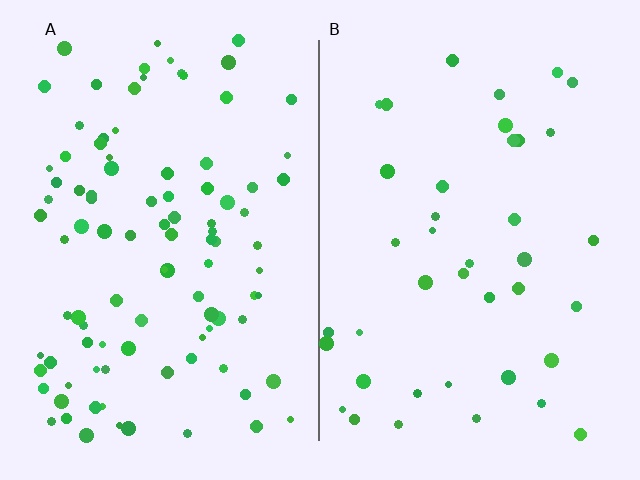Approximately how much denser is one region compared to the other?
Approximately 2.5× — region A over region B.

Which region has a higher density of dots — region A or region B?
A (the left).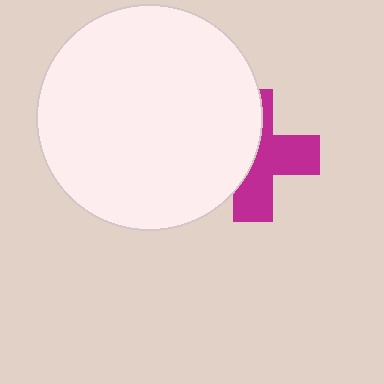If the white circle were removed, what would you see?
You would see the complete magenta cross.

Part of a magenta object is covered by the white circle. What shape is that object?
It is a cross.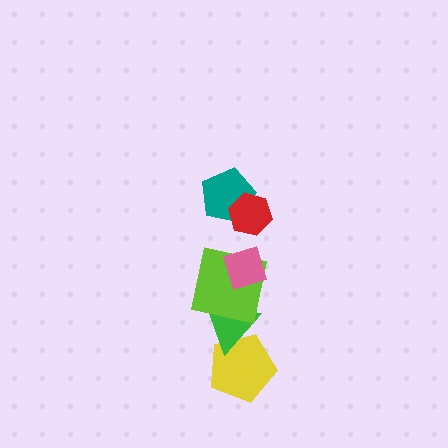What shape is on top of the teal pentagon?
The red hexagon is on top of the teal pentagon.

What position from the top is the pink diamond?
The pink diamond is 3rd from the top.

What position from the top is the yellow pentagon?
The yellow pentagon is 6th from the top.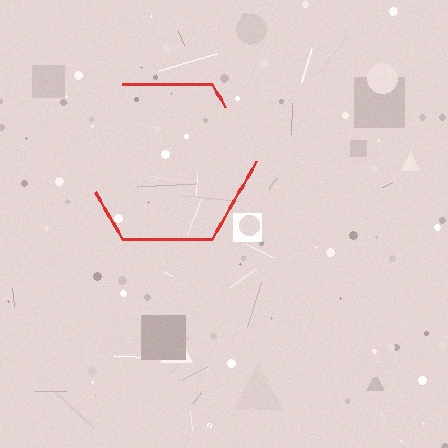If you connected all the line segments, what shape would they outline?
They would outline a hexagon.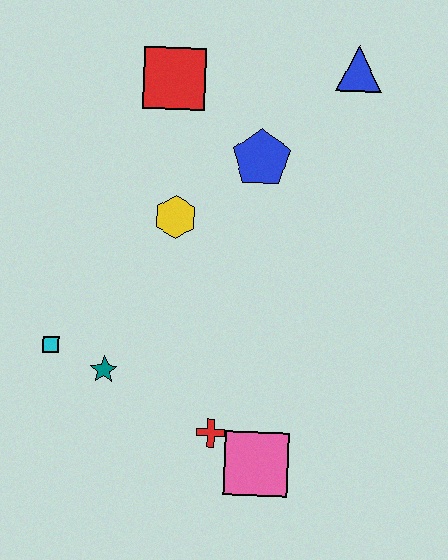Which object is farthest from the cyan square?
The blue triangle is farthest from the cyan square.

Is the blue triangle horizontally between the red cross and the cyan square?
No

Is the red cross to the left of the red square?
No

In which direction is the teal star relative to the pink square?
The teal star is to the left of the pink square.